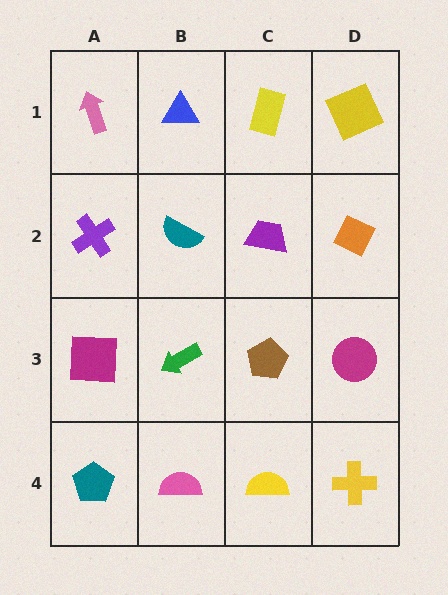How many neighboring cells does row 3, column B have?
4.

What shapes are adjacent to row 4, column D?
A magenta circle (row 3, column D), a yellow semicircle (row 4, column C).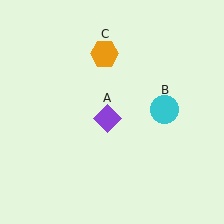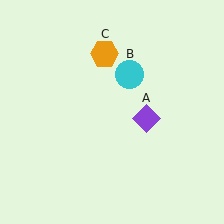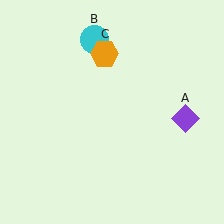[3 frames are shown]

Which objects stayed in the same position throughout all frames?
Orange hexagon (object C) remained stationary.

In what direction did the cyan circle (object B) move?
The cyan circle (object B) moved up and to the left.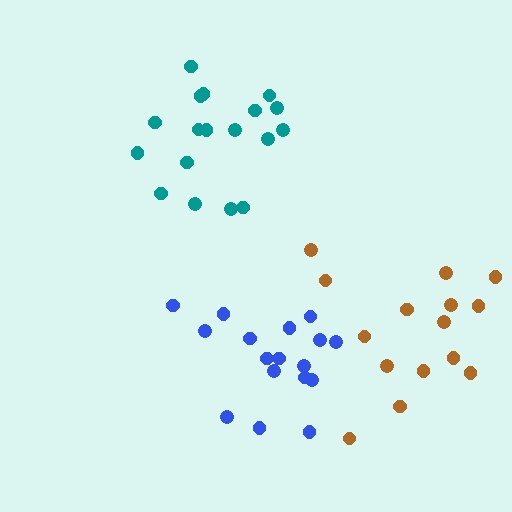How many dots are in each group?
Group 1: 18 dots, Group 2: 15 dots, Group 3: 17 dots (50 total).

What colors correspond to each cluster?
The clusters are colored: teal, brown, blue.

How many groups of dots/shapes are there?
There are 3 groups.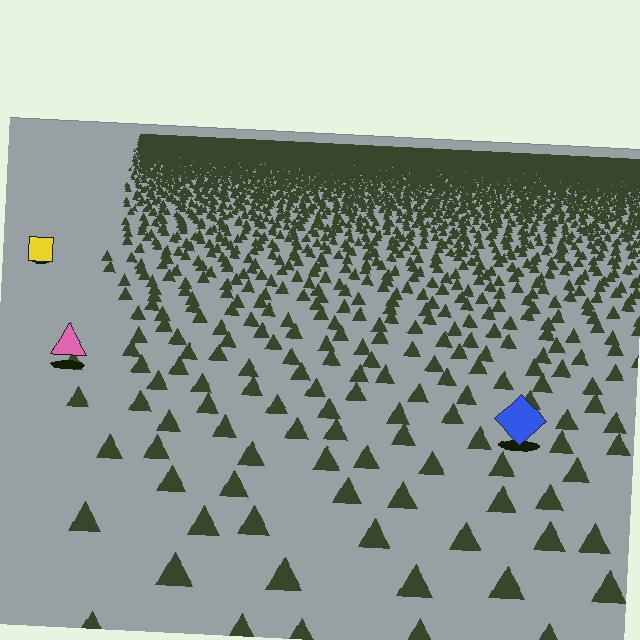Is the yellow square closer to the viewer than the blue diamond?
No. The blue diamond is closer — you can tell from the texture gradient: the ground texture is coarser near it.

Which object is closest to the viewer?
The blue diamond is closest. The texture marks near it are larger and more spread out.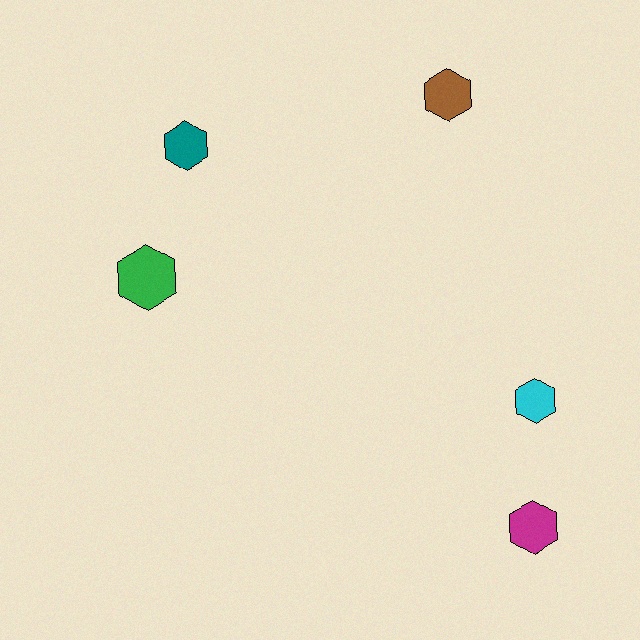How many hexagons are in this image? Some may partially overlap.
There are 5 hexagons.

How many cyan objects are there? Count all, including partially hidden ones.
There is 1 cyan object.